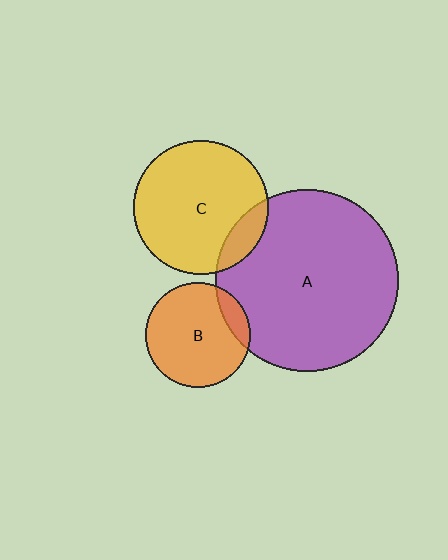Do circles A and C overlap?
Yes.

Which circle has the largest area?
Circle A (purple).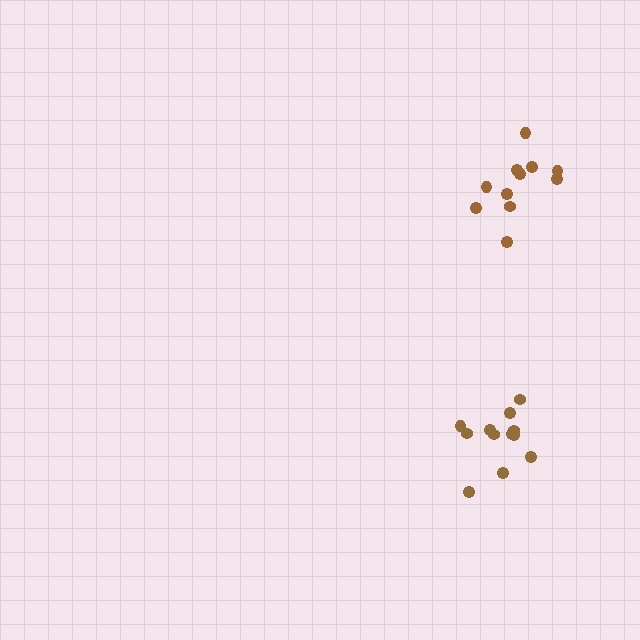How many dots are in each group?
Group 1: 11 dots, Group 2: 12 dots (23 total).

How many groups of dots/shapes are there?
There are 2 groups.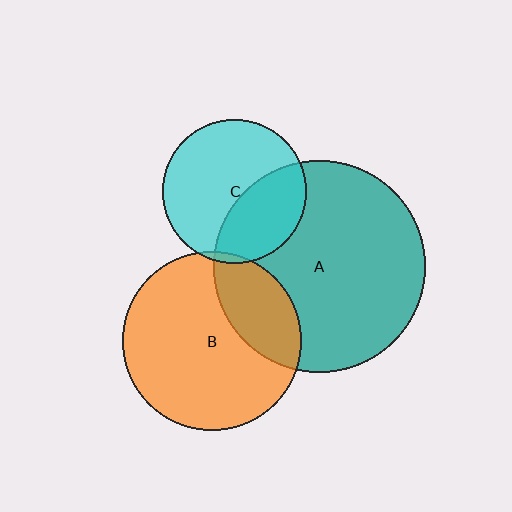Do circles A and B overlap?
Yes.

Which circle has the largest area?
Circle A (teal).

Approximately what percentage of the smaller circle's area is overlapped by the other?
Approximately 25%.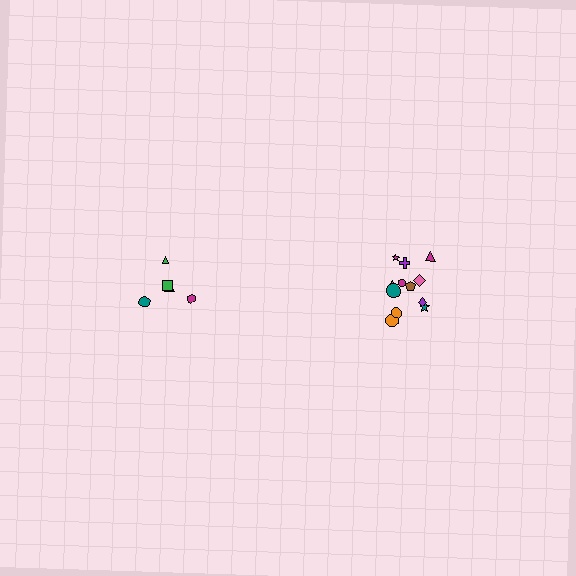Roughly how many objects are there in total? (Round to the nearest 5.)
Roughly 15 objects in total.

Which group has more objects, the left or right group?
The right group.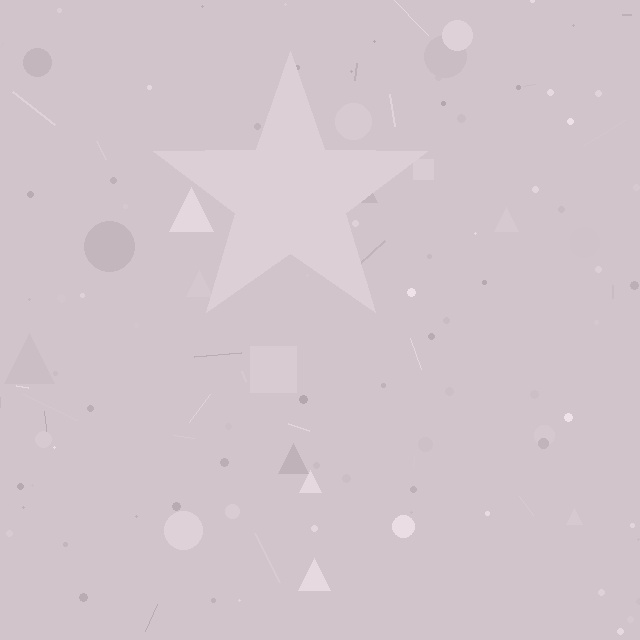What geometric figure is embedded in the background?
A star is embedded in the background.